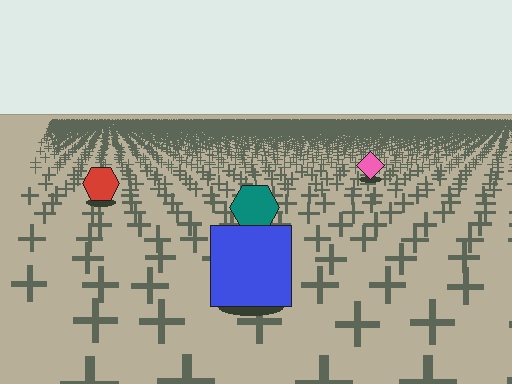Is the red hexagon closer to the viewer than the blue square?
No. The blue square is closer — you can tell from the texture gradient: the ground texture is coarser near it.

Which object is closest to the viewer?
The blue square is closest. The texture marks near it are larger and more spread out.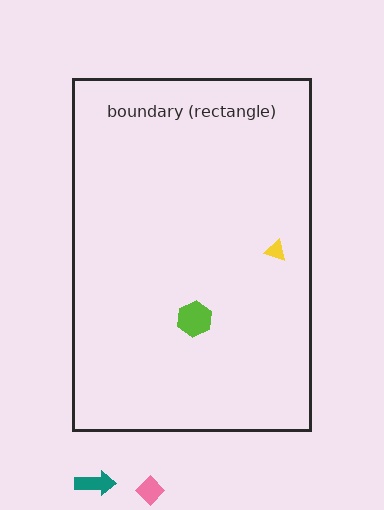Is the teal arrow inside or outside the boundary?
Outside.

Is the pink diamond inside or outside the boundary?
Outside.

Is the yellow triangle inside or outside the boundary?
Inside.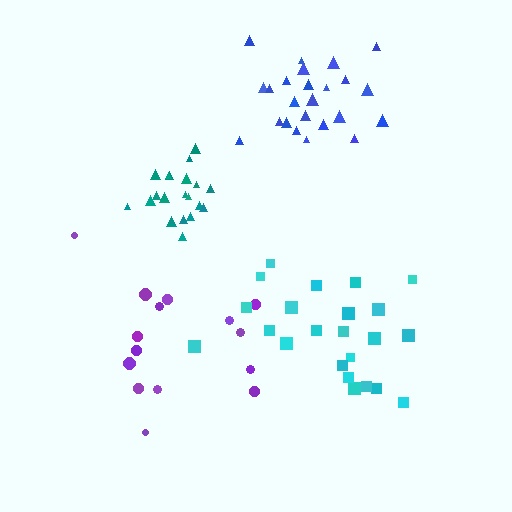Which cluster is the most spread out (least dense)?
Purple.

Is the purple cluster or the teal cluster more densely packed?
Teal.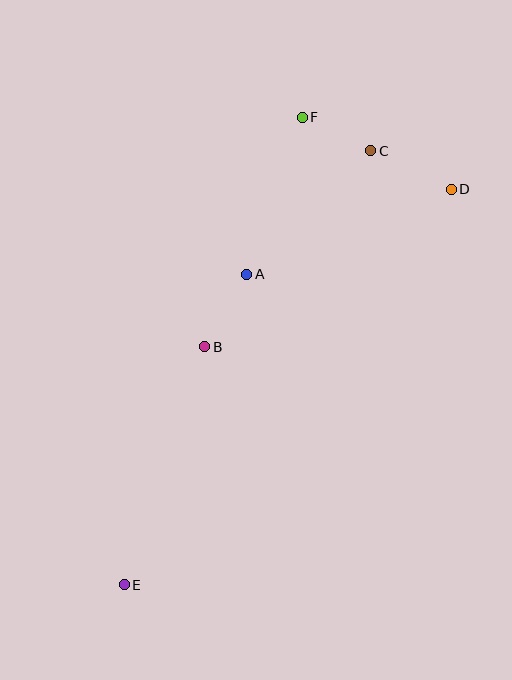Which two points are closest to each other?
Points C and F are closest to each other.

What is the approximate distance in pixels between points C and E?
The distance between C and E is approximately 499 pixels.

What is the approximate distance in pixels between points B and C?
The distance between B and C is approximately 257 pixels.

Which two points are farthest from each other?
Points D and E are farthest from each other.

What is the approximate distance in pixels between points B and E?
The distance between B and E is approximately 251 pixels.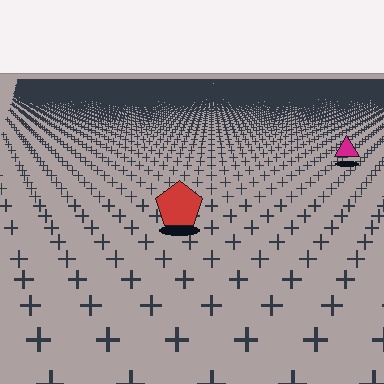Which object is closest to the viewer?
The red pentagon is closest. The texture marks near it are larger and more spread out.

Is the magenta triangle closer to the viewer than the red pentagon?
No. The red pentagon is closer — you can tell from the texture gradient: the ground texture is coarser near it.